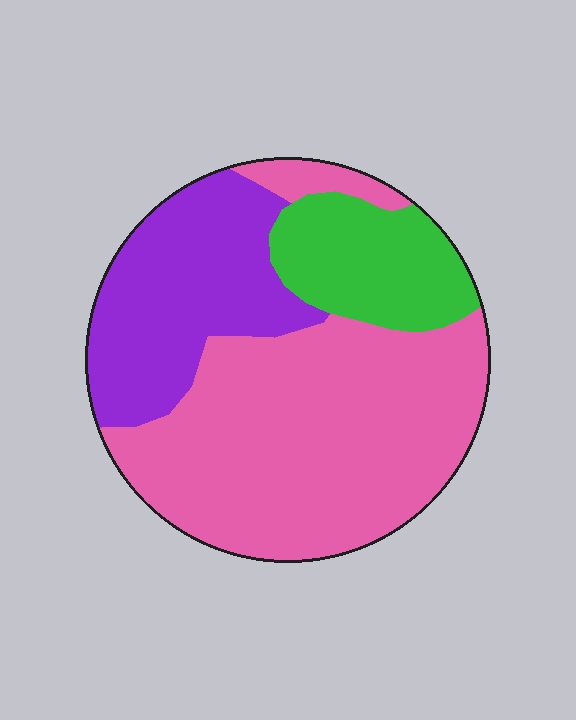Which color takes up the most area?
Pink, at roughly 55%.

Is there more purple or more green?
Purple.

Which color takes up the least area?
Green, at roughly 15%.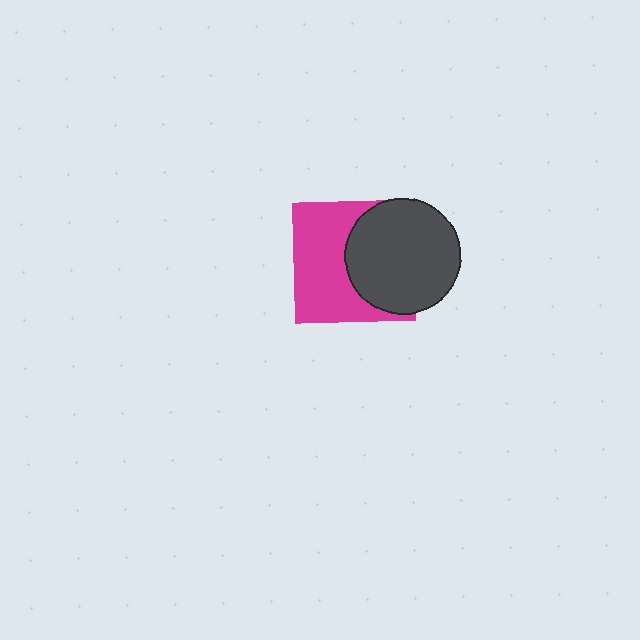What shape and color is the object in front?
The object in front is a dark gray circle.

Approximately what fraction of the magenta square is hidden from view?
Roughly 45% of the magenta square is hidden behind the dark gray circle.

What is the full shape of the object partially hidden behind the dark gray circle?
The partially hidden object is a magenta square.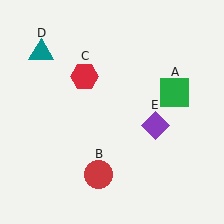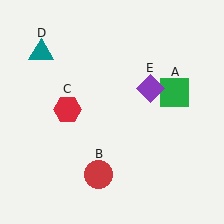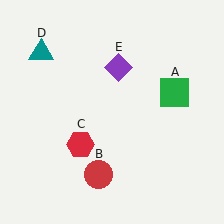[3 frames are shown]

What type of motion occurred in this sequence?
The red hexagon (object C), purple diamond (object E) rotated counterclockwise around the center of the scene.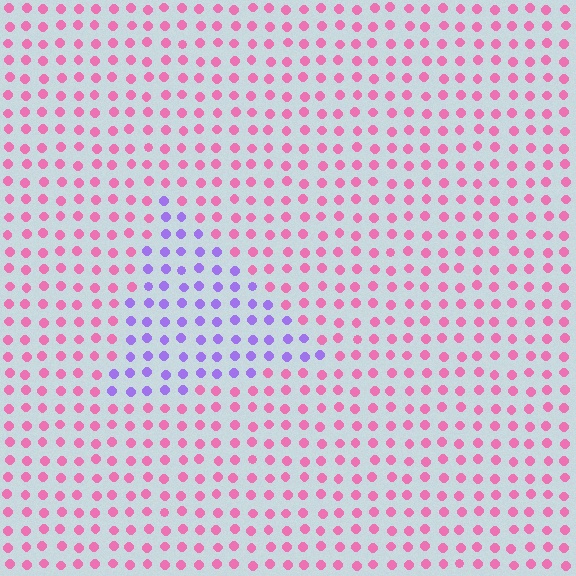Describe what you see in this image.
The image is filled with small pink elements in a uniform arrangement. A triangle-shaped region is visible where the elements are tinted to a slightly different hue, forming a subtle color boundary.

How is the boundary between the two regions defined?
The boundary is defined purely by a slight shift in hue (about 66 degrees). Spacing, size, and orientation are identical on both sides.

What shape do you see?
I see a triangle.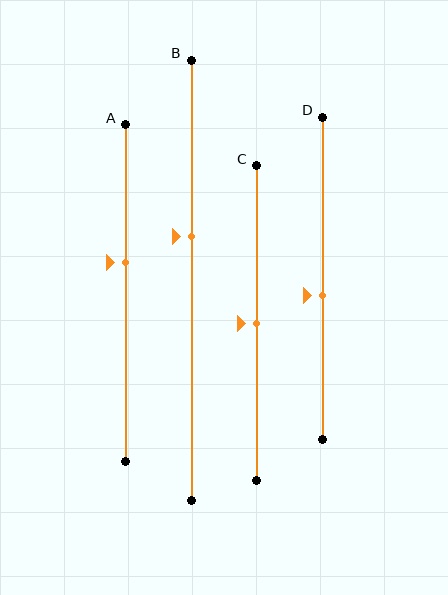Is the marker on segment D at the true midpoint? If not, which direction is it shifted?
No, the marker on segment D is shifted downward by about 5% of the segment length.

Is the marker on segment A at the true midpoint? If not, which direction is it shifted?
No, the marker on segment A is shifted upward by about 9% of the segment length.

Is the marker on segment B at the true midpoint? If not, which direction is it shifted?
No, the marker on segment B is shifted upward by about 10% of the segment length.